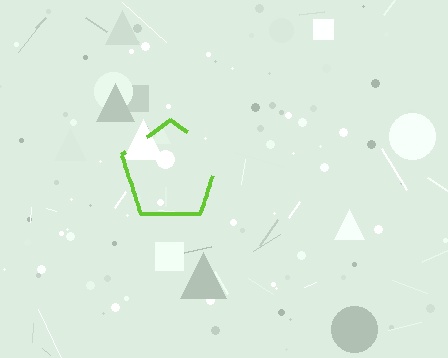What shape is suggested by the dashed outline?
The dashed outline suggests a pentagon.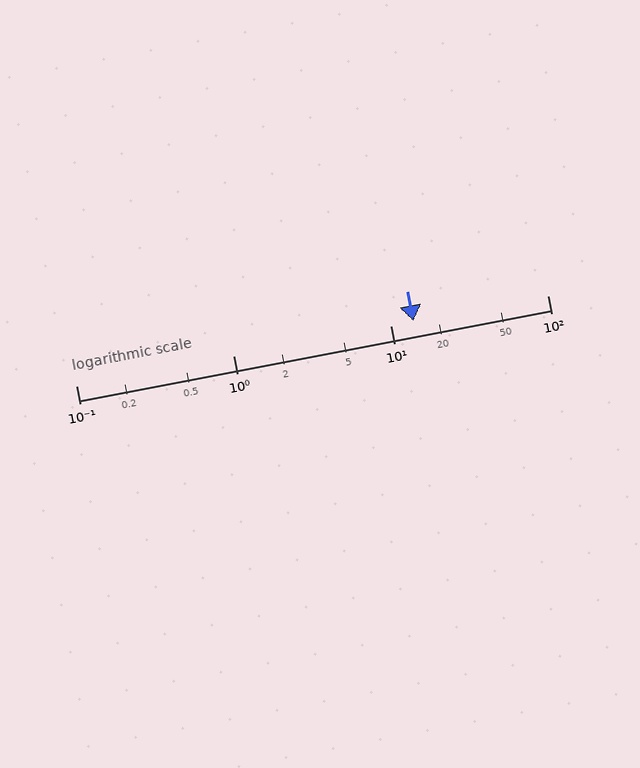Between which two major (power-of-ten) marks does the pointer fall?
The pointer is between 10 and 100.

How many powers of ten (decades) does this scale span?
The scale spans 3 decades, from 0.1 to 100.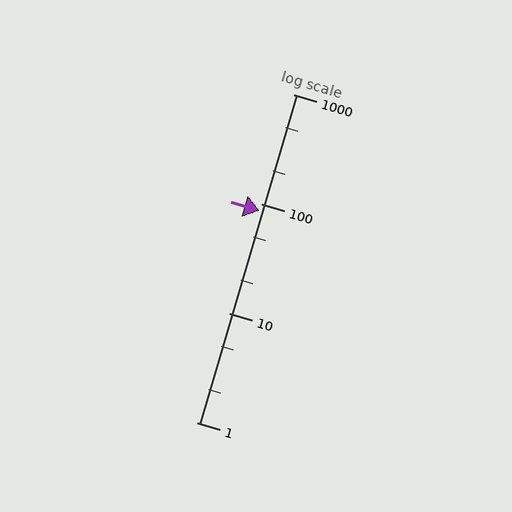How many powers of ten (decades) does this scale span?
The scale spans 3 decades, from 1 to 1000.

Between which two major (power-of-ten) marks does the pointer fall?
The pointer is between 10 and 100.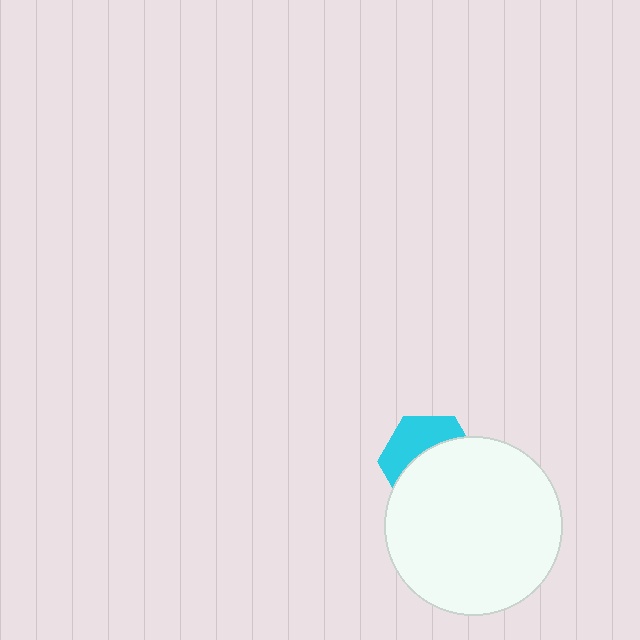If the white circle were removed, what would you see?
You would see the complete cyan hexagon.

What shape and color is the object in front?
The object in front is a white circle.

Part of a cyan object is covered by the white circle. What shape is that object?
It is a hexagon.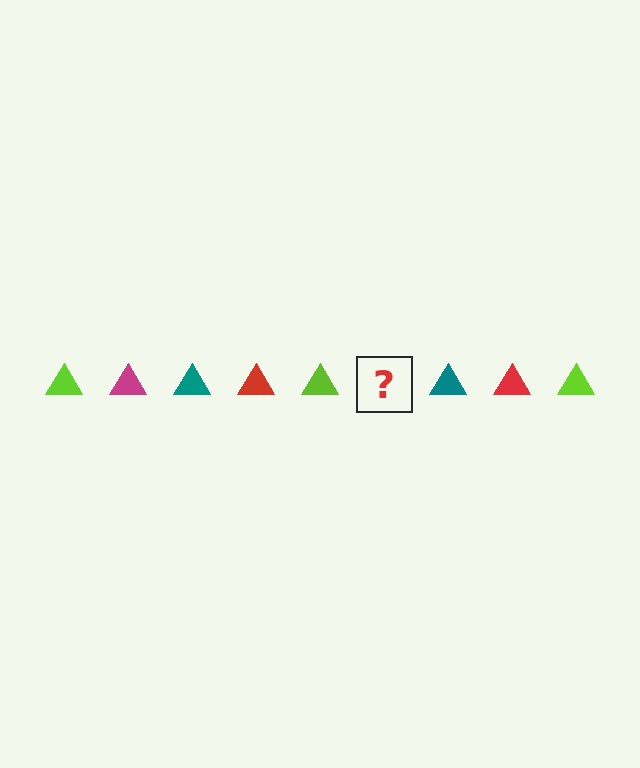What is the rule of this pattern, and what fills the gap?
The rule is that the pattern cycles through lime, magenta, teal, red triangles. The gap should be filled with a magenta triangle.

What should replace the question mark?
The question mark should be replaced with a magenta triangle.